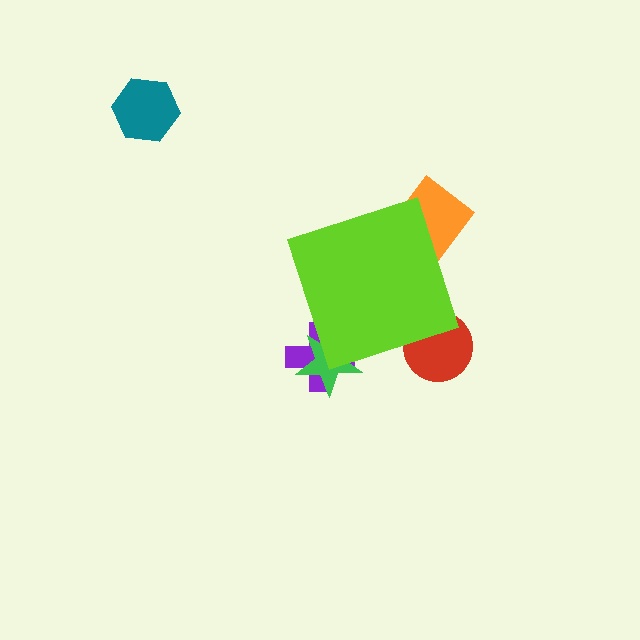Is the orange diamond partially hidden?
Yes, the orange diamond is partially hidden behind the lime diamond.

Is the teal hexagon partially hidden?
No, the teal hexagon is fully visible.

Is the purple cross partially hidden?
Yes, the purple cross is partially hidden behind the lime diamond.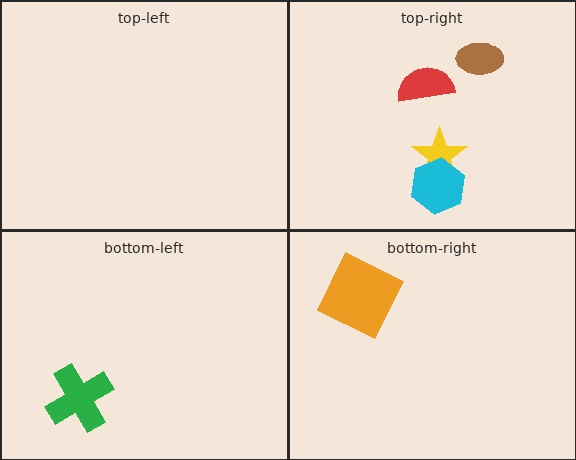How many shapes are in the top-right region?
4.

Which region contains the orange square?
The bottom-right region.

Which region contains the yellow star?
The top-right region.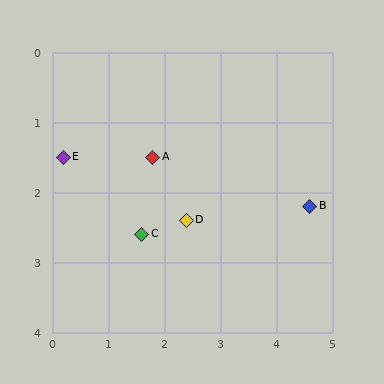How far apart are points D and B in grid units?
Points D and B are about 2.2 grid units apart.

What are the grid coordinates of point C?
Point C is at approximately (1.6, 2.6).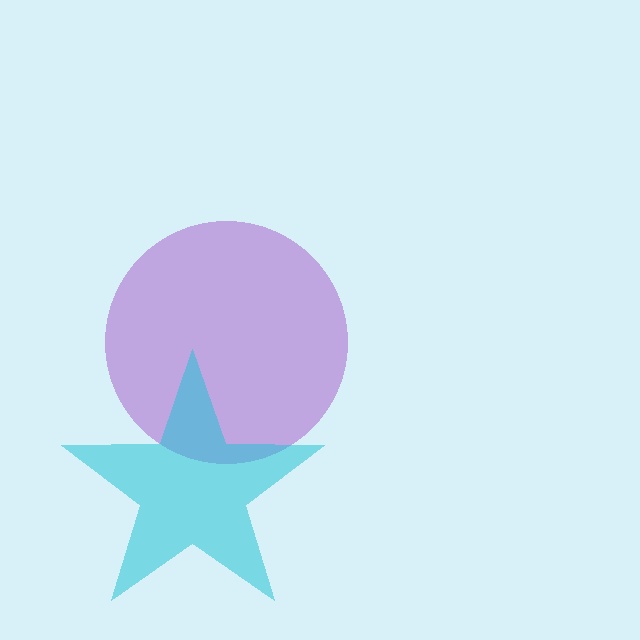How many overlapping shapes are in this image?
There are 2 overlapping shapes in the image.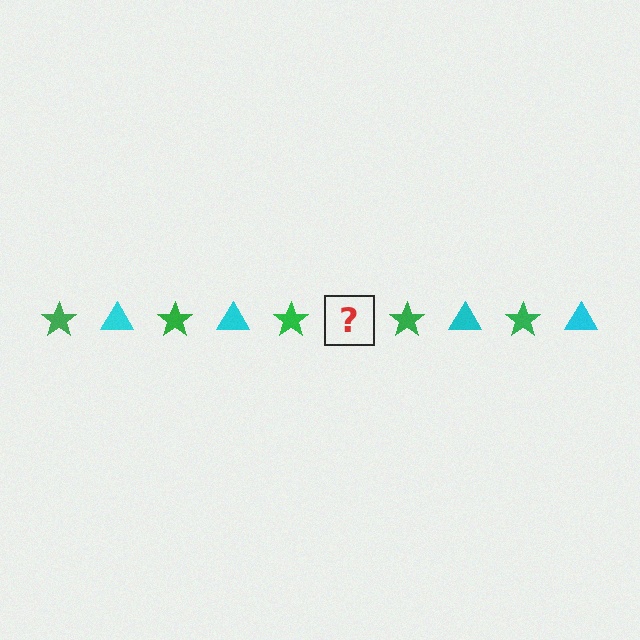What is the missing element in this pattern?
The missing element is a cyan triangle.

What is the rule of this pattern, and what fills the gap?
The rule is that the pattern alternates between green star and cyan triangle. The gap should be filled with a cyan triangle.